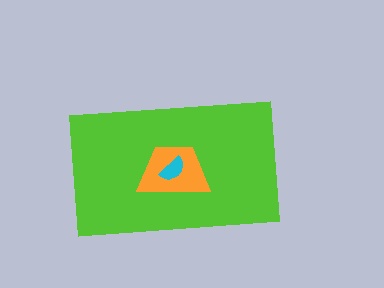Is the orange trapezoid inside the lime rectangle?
Yes.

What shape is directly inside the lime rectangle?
The orange trapezoid.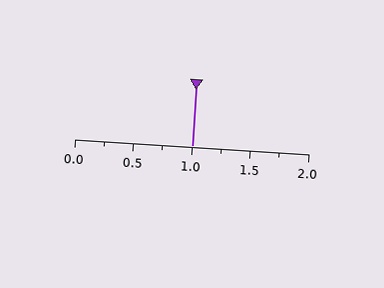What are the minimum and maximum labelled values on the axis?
The axis runs from 0.0 to 2.0.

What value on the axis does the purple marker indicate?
The marker indicates approximately 1.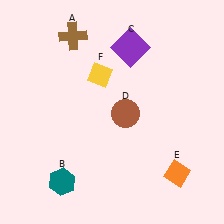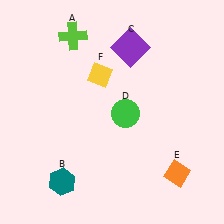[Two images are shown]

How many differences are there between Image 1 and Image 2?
There are 2 differences between the two images.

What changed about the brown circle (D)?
In Image 1, D is brown. In Image 2, it changed to green.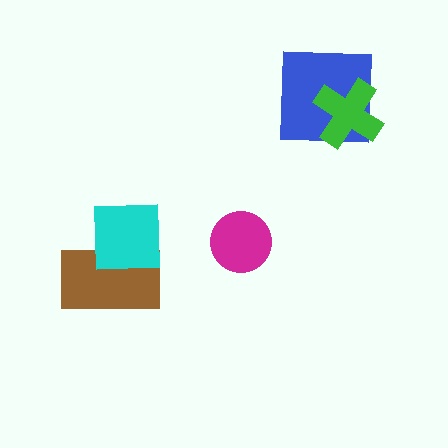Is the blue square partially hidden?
Yes, it is partially covered by another shape.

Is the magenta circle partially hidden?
No, no other shape covers it.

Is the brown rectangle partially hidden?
Yes, it is partially covered by another shape.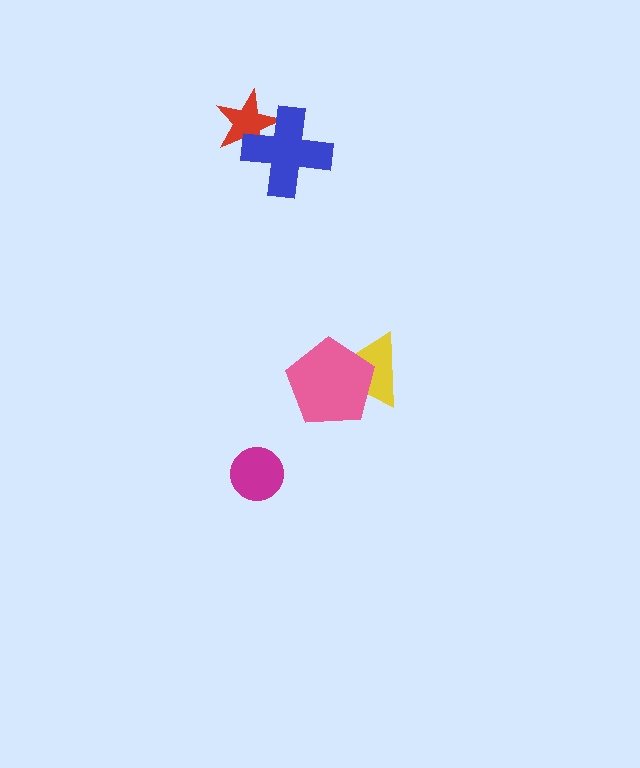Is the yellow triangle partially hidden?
Yes, it is partially covered by another shape.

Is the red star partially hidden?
Yes, it is partially covered by another shape.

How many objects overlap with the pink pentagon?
1 object overlaps with the pink pentagon.